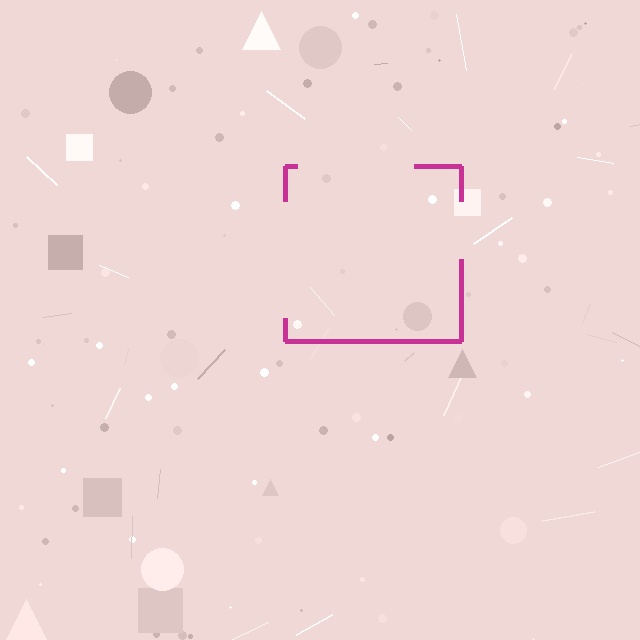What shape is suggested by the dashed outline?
The dashed outline suggests a square.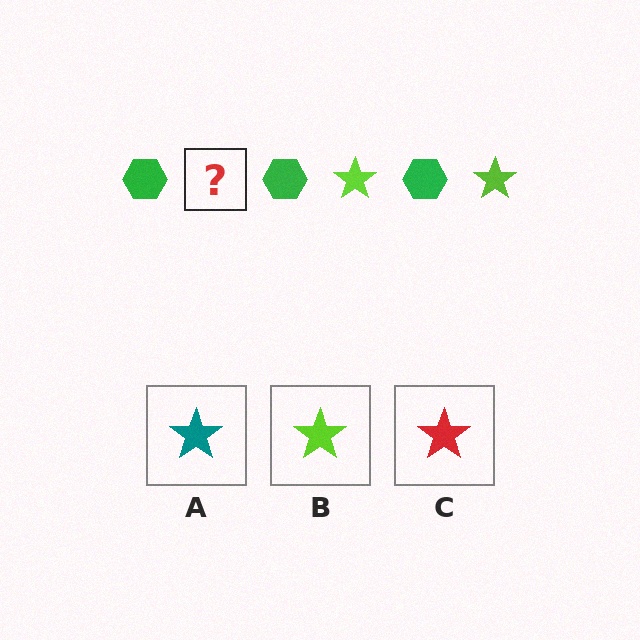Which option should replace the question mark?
Option B.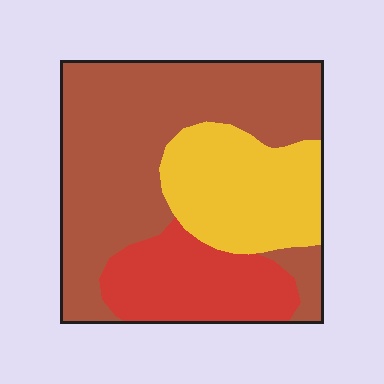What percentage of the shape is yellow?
Yellow takes up between a quarter and a half of the shape.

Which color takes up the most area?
Brown, at roughly 55%.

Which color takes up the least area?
Red, at roughly 20%.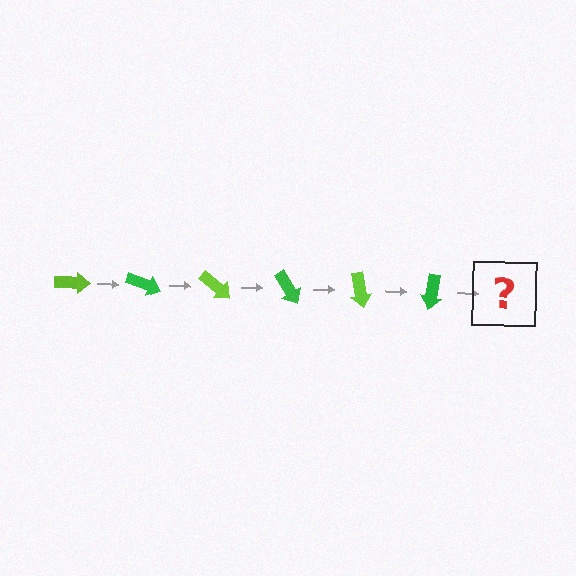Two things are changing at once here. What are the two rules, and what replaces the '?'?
The two rules are that it rotates 20 degrees each step and the color cycles through lime and green. The '?' should be a lime arrow, rotated 120 degrees from the start.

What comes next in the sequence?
The next element should be a lime arrow, rotated 120 degrees from the start.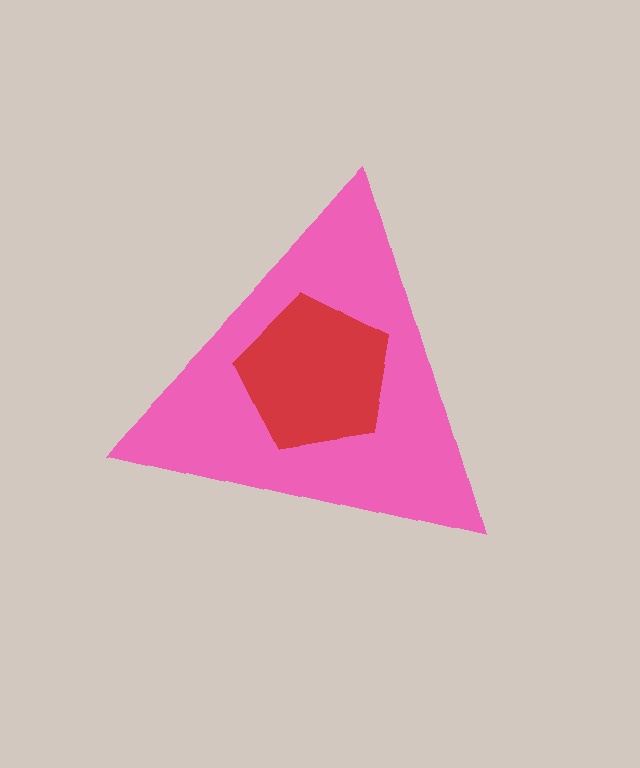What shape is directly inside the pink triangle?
The red pentagon.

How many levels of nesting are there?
2.